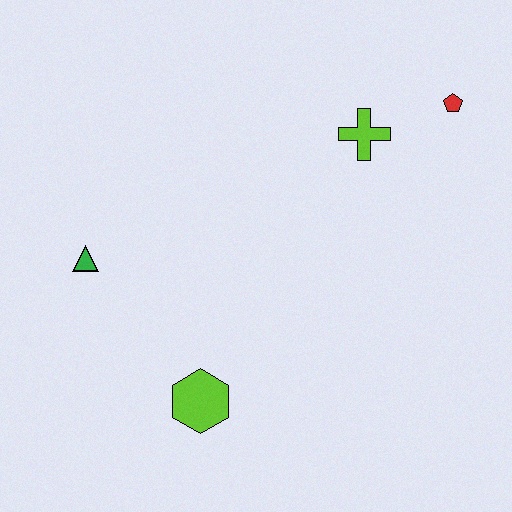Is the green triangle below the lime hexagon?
No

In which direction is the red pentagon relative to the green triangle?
The red pentagon is to the right of the green triangle.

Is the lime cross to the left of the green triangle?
No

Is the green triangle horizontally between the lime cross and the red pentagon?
No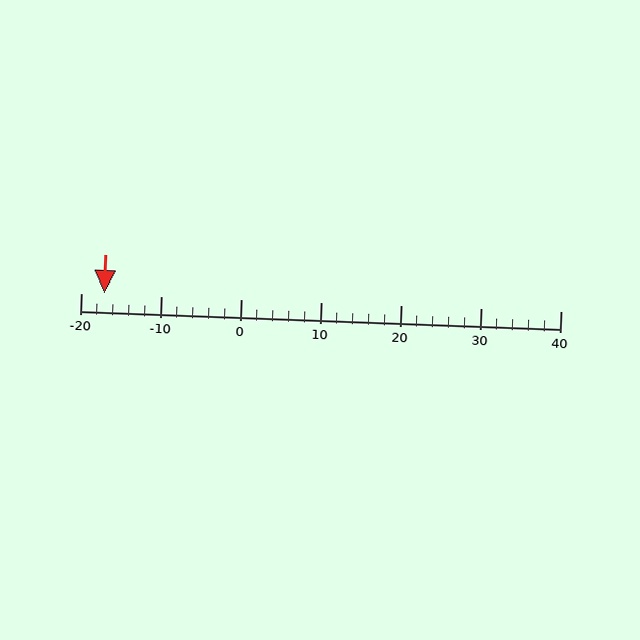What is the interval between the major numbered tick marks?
The major tick marks are spaced 10 units apart.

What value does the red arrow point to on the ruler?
The red arrow points to approximately -17.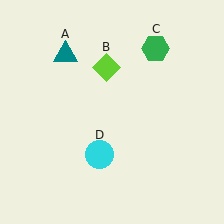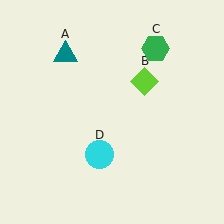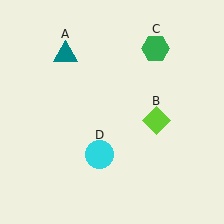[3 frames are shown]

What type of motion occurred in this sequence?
The lime diamond (object B) rotated clockwise around the center of the scene.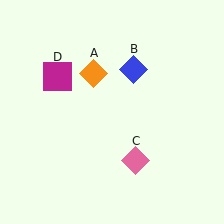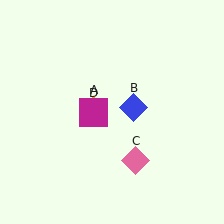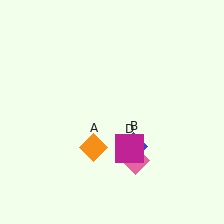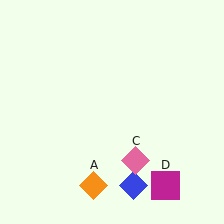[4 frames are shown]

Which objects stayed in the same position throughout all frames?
Pink diamond (object C) remained stationary.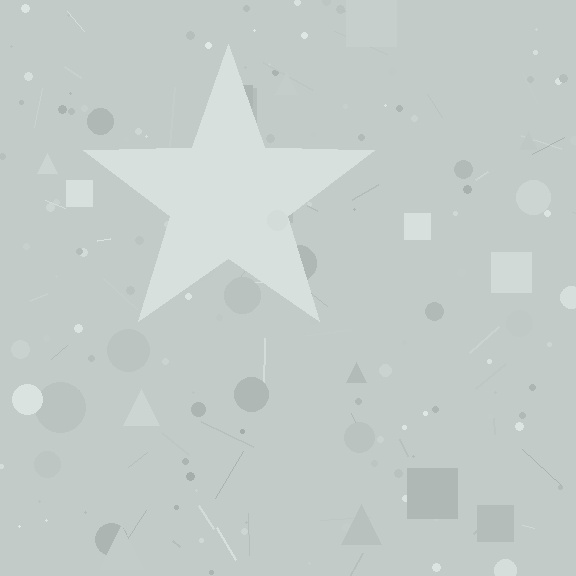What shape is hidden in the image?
A star is hidden in the image.